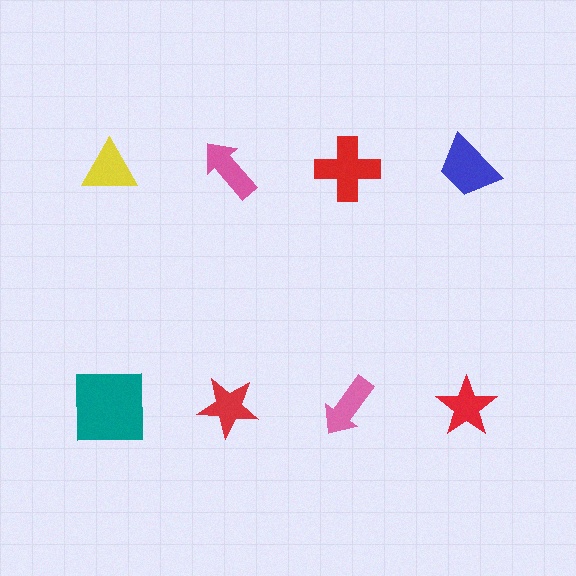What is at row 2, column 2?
A red star.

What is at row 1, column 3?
A red cross.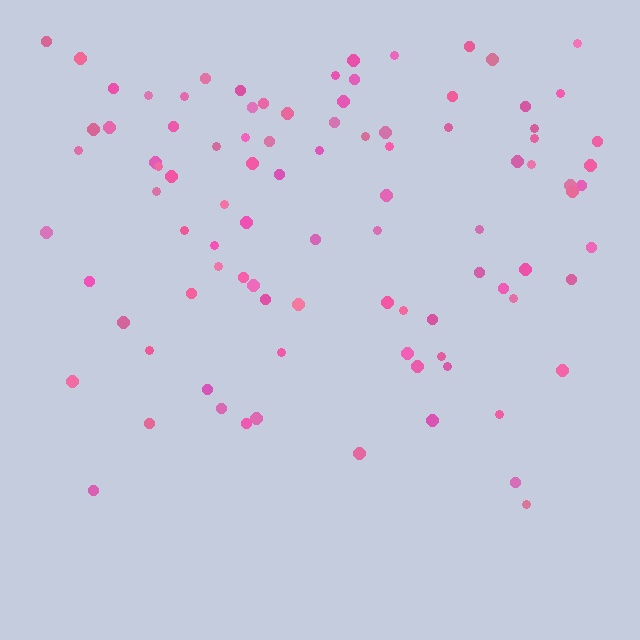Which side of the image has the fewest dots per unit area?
The bottom.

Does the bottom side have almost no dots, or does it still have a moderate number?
Still a moderate number, just noticeably fewer than the top.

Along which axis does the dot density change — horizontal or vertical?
Vertical.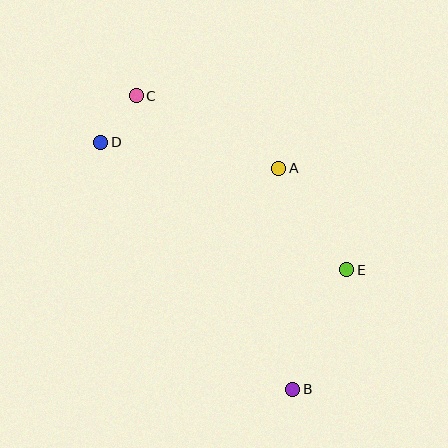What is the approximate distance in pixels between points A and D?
The distance between A and D is approximately 180 pixels.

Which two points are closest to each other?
Points C and D are closest to each other.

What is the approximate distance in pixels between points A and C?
The distance between A and C is approximately 160 pixels.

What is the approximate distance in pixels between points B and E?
The distance between B and E is approximately 131 pixels.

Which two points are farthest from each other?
Points B and C are farthest from each other.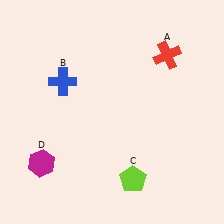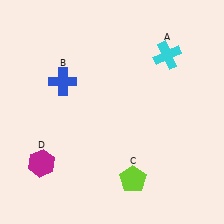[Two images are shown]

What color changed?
The cross (A) changed from red in Image 1 to cyan in Image 2.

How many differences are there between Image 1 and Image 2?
There is 1 difference between the two images.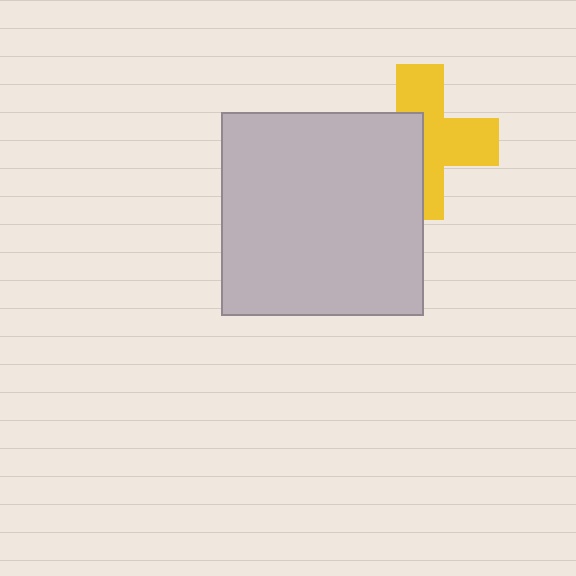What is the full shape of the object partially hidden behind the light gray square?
The partially hidden object is a yellow cross.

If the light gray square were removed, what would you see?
You would see the complete yellow cross.